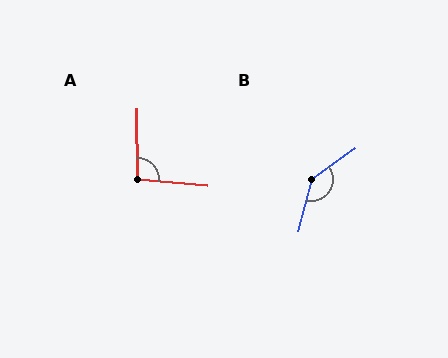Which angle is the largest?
B, at approximately 139 degrees.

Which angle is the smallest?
A, at approximately 96 degrees.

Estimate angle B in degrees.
Approximately 139 degrees.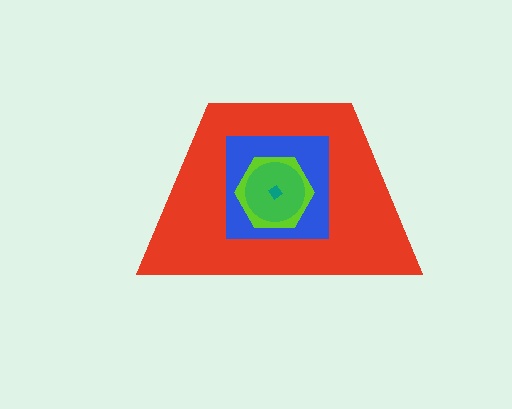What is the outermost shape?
The red trapezoid.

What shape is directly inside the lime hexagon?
The green circle.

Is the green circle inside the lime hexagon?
Yes.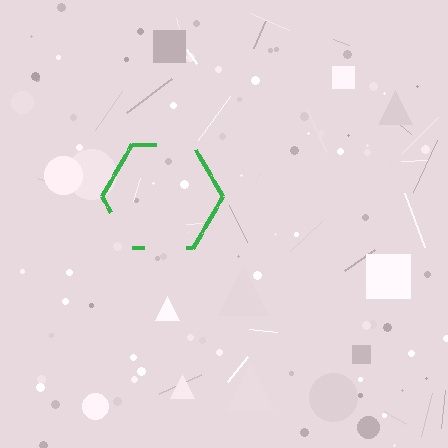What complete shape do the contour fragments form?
The contour fragments form a hexagon.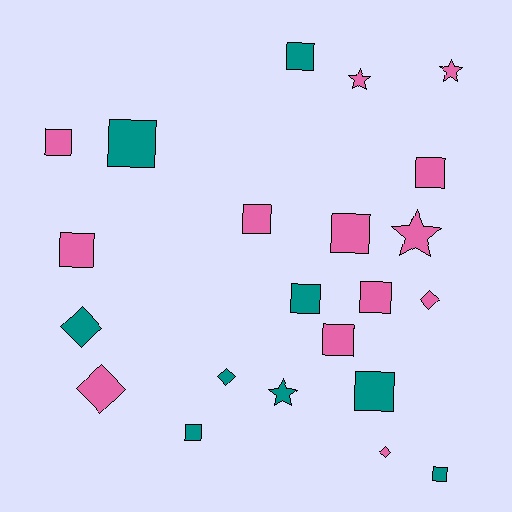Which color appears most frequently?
Pink, with 13 objects.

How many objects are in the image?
There are 22 objects.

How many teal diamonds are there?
There are 2 teal diamonds.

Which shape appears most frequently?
Square, with 13 objects.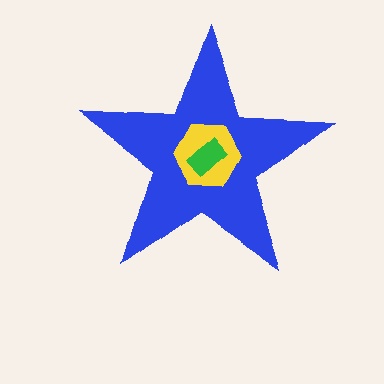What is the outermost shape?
The blue star.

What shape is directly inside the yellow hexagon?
The green rectangle.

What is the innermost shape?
The green rectangle.